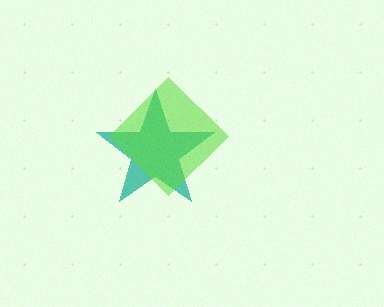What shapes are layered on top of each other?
The layered shapes are: a teal star, a lime diamond.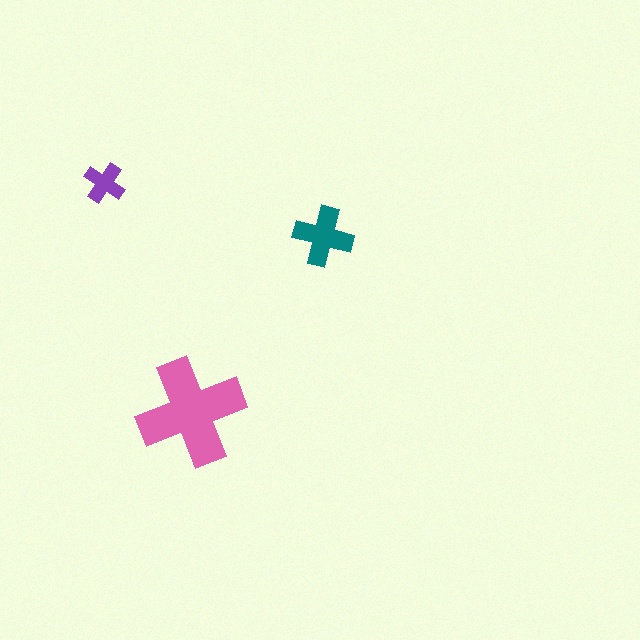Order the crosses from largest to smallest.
the pink one, the teal one, the purple one.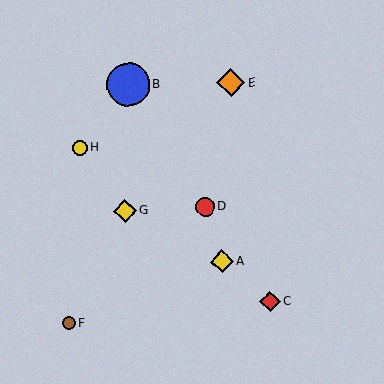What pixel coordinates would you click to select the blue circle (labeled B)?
Click at (128, 84) to select the blue circle B.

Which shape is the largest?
The blue circle (labeled B) is the largest.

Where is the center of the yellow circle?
The center of the yellow circle is at (80, 148).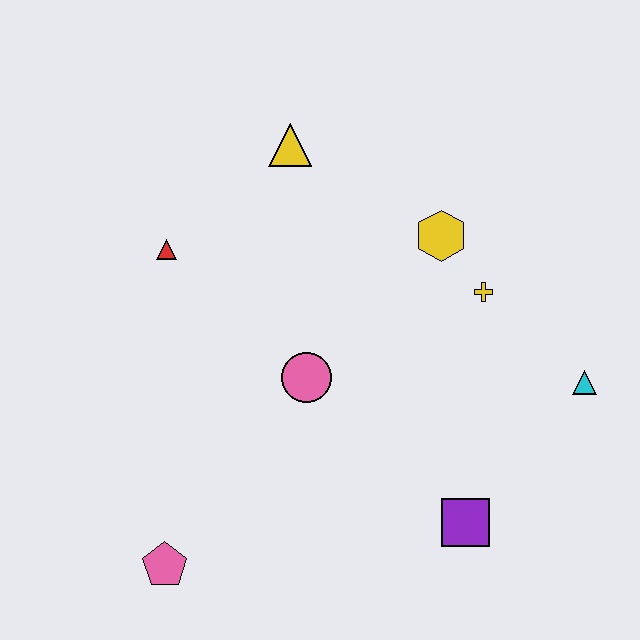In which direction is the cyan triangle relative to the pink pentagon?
The cyan triangle is to the right of the pink pentagon.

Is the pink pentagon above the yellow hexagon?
No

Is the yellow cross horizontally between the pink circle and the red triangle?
No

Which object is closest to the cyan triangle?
The yellow cross is closest to the cyan triangle.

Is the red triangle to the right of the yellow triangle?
No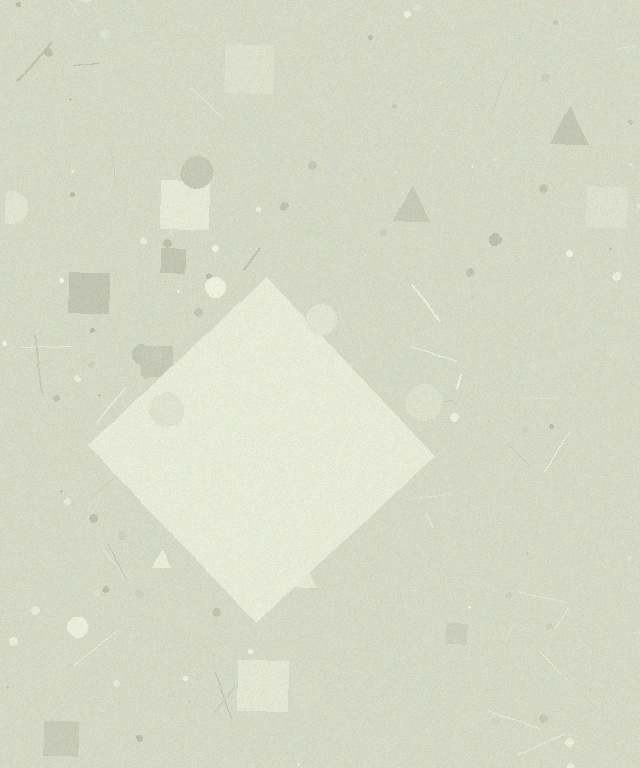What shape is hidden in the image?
A diamond is hidden in the image.